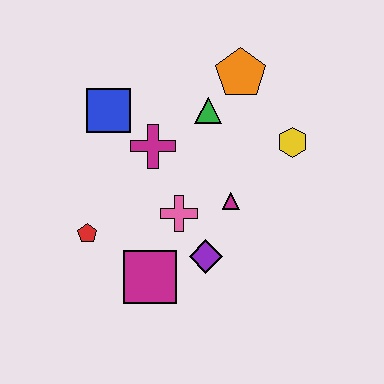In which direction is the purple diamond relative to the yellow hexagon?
The purple diamond is below the yellow hexagon.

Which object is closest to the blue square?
The magenta cross is closest to the blue square.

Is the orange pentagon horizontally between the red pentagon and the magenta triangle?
No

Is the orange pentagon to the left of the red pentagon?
No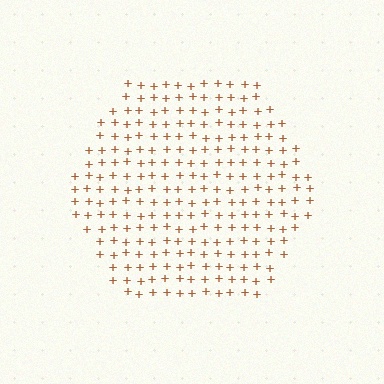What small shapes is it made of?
It is made of small plus signs.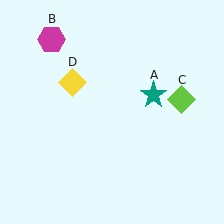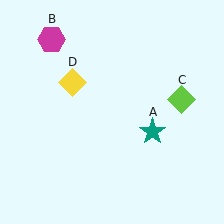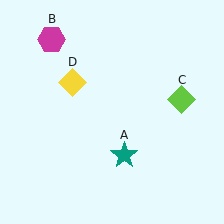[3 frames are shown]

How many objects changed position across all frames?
1 object changed position: teal star (object A).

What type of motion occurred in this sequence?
The teal star (object A) rotated clockwise around the center of the scene.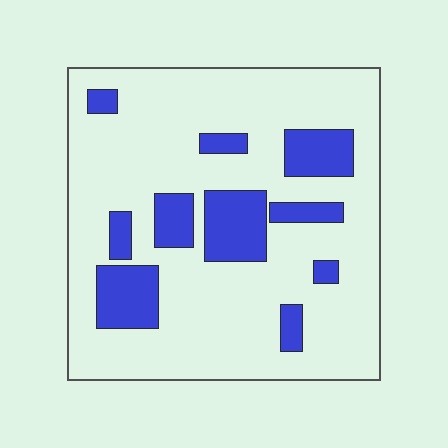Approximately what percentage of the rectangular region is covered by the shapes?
Approximately 20%.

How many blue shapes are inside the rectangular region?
10.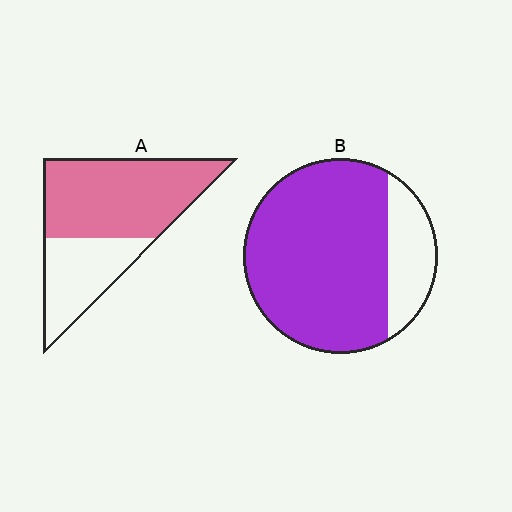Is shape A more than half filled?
Yes.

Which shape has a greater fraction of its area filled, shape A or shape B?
Shape B.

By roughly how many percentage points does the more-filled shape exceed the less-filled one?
By roughly 15 percentage points (B over A).